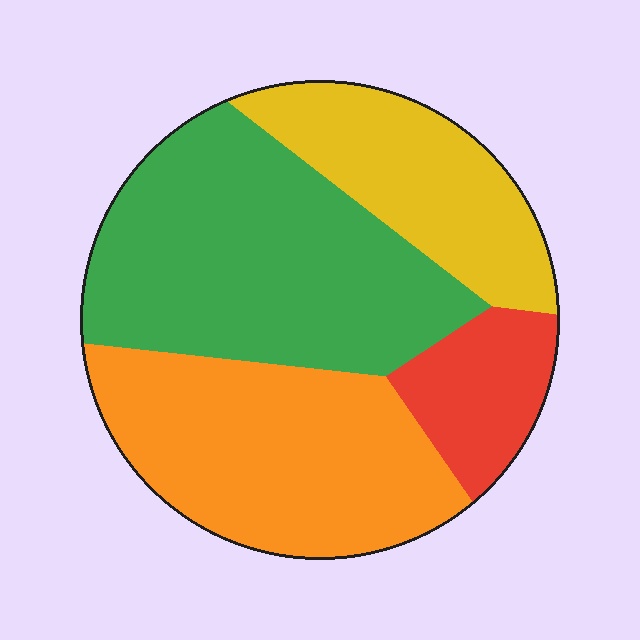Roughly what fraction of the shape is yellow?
Yellow covers about 20% of the shape.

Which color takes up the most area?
Green, at roughly 40%.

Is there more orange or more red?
Orange.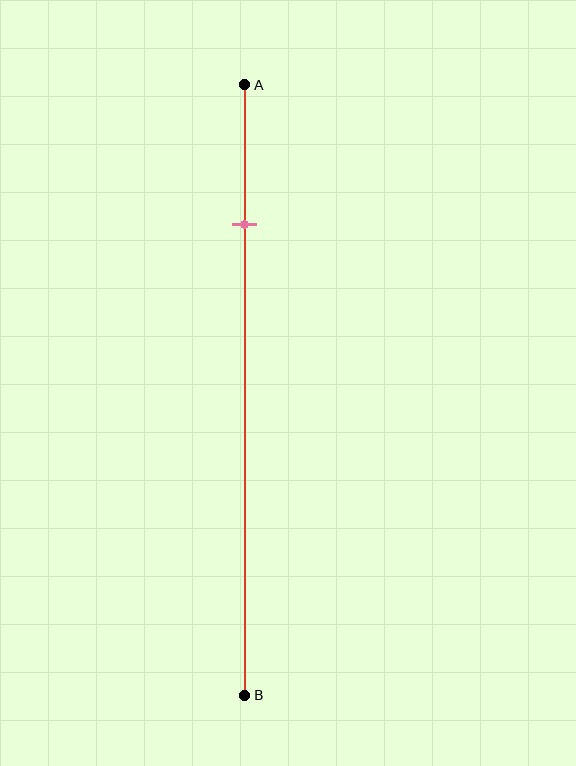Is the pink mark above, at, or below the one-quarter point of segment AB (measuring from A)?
The pink mark is approximately at the one-quarter point of segment AB.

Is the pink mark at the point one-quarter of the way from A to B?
Yes, the mark is approximately at the one-quarter point.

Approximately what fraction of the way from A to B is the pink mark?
The pink mark is approximately 25% of the way from A to B.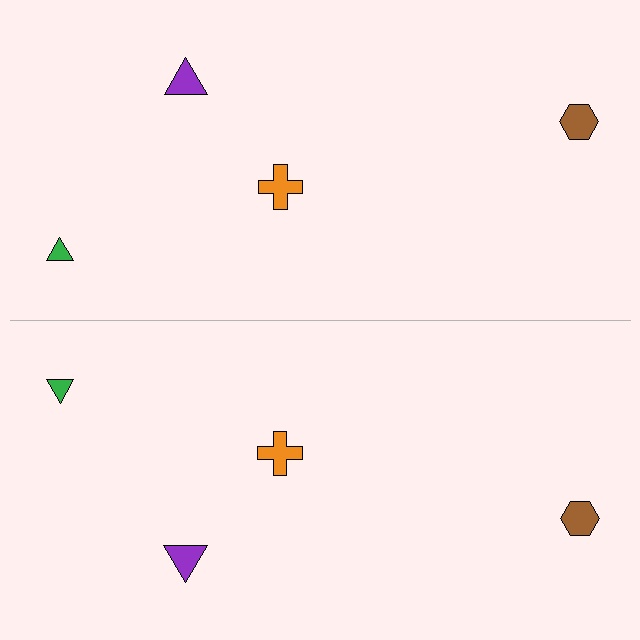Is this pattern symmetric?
Yes, this pattern has bilateral (reflection) symmetry.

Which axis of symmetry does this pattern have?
The pattern has a horizontal axis of symmetry running through the center of the image.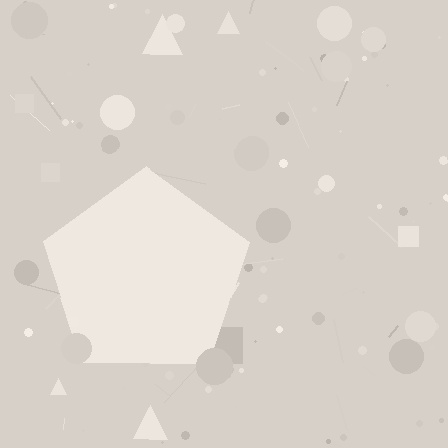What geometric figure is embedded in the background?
A pentagon is embedded in the background.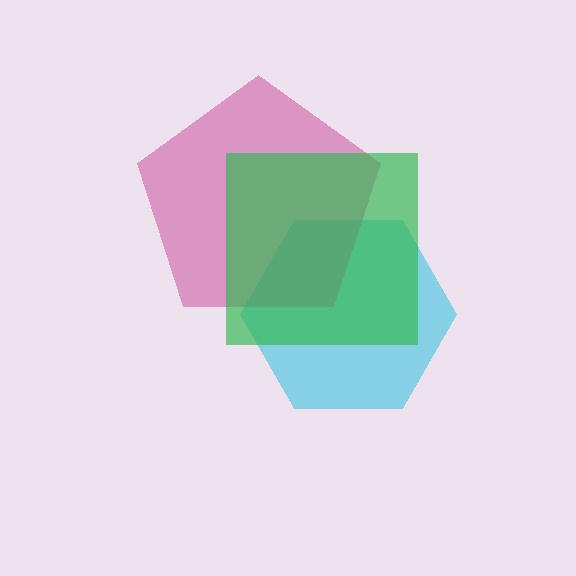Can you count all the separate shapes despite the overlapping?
Yes, there are 3 separate shapes.